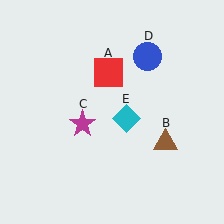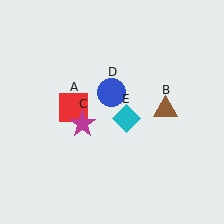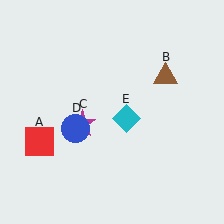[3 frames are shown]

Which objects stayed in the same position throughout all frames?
Magenta star (object C) and cyan diamond (object E) remained stationary.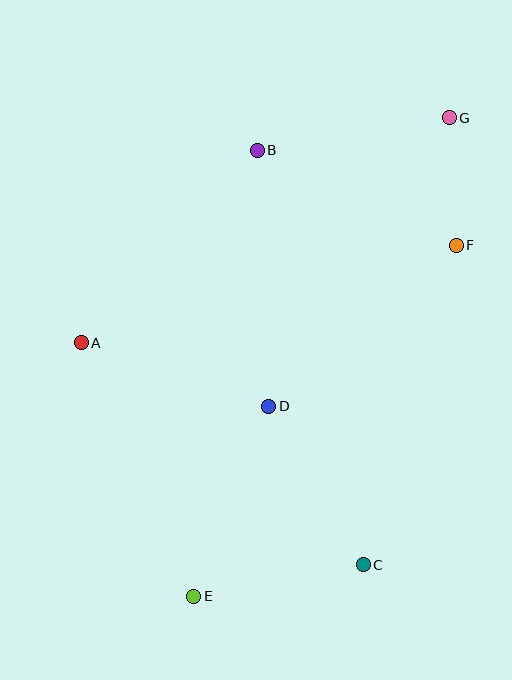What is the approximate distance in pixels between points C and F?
The distance between C and F is approximately 333 pixels.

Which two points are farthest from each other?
Points E and G are farthest from each other.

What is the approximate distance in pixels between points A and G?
The distance between A and G is approximately 431 pixels.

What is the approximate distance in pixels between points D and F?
The distance between D and F is approximately 247 pixels.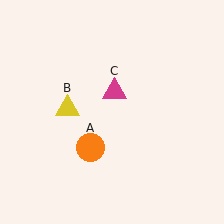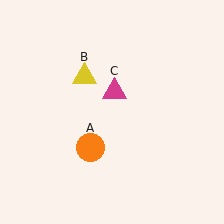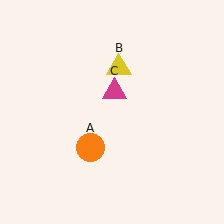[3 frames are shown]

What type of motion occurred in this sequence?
The yellow triangle (object B) rotated clockwise around the center of the scene.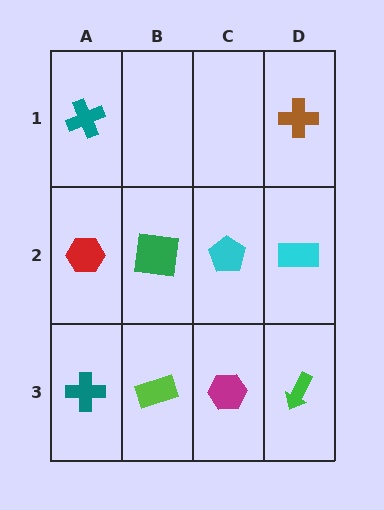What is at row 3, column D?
A green arrow.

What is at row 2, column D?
A cyan rectangle.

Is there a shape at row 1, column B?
No, that cell is empty.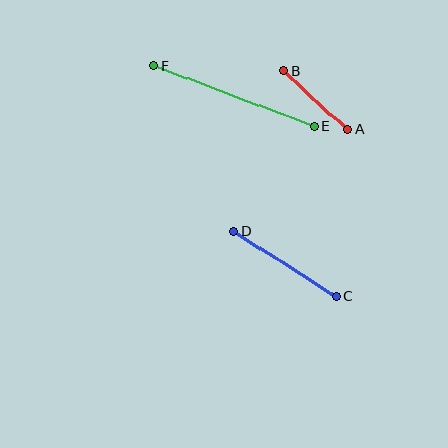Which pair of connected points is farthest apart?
Points E and F are farthest apart.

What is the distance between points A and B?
The distance is approximately 87 pixels.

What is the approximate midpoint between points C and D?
The midpoint is at approximately (285, 264) pixels.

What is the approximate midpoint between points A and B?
The midpoint is at approximately (316, 100) pixels.